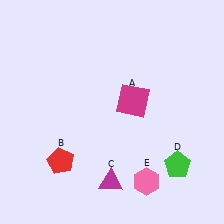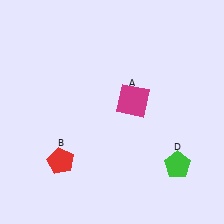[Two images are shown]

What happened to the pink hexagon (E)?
The pink hexagon (E) was removed in Image 2. It was in the bottom-right area of Image 1.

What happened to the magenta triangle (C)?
The magenta triangle (C) was removed in Image 2. It was in the bottom-left area of Image 1.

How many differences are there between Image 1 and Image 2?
There are 2 differences between the two images.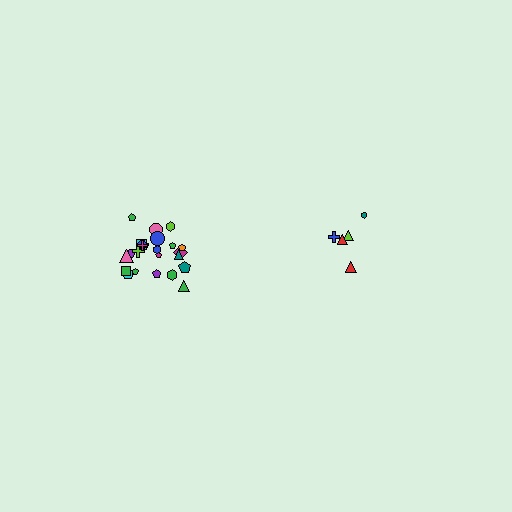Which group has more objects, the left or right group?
The left group.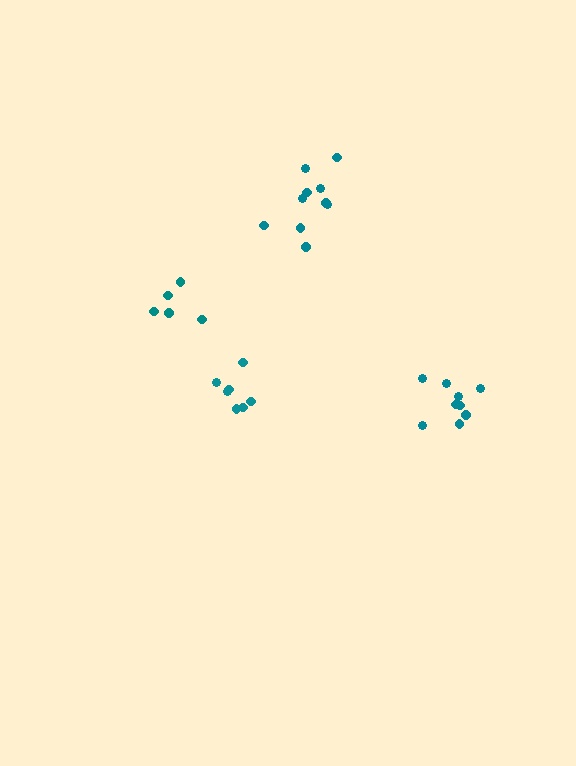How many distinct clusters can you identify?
There are 4 distinct clusters.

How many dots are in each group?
Group 1: 10 dots, Group 2: 9 dots, Group 3: 5 dots, Group 4: 7 dots (31 total).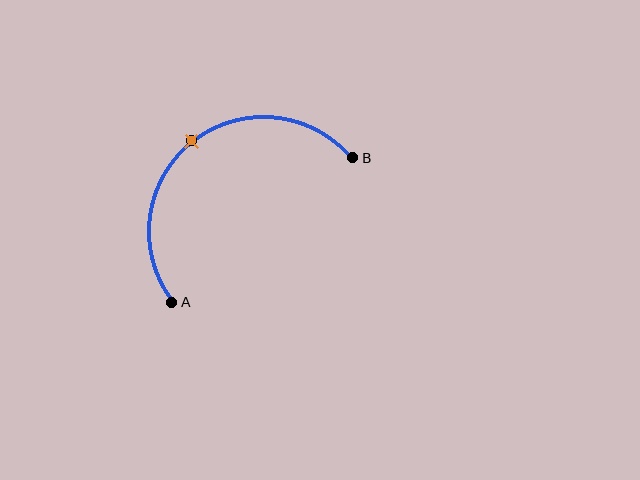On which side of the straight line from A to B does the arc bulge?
The arc bulges above and to the left of the straight line connecting A and B.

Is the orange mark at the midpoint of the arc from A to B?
Yes. The orange mark lies on the arc at equal arc-length from both A and B — it is the arc midpoint.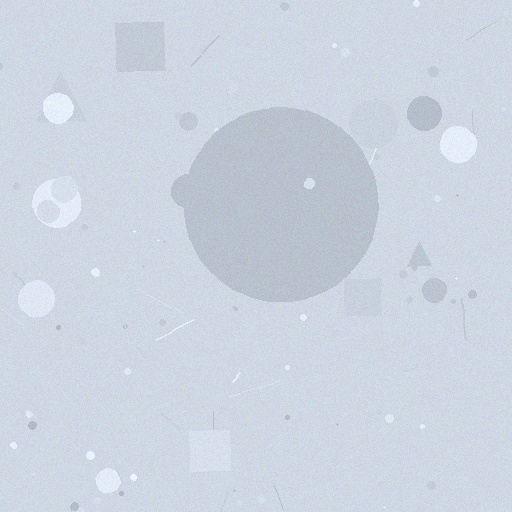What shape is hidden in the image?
A circle is hidden in the image.